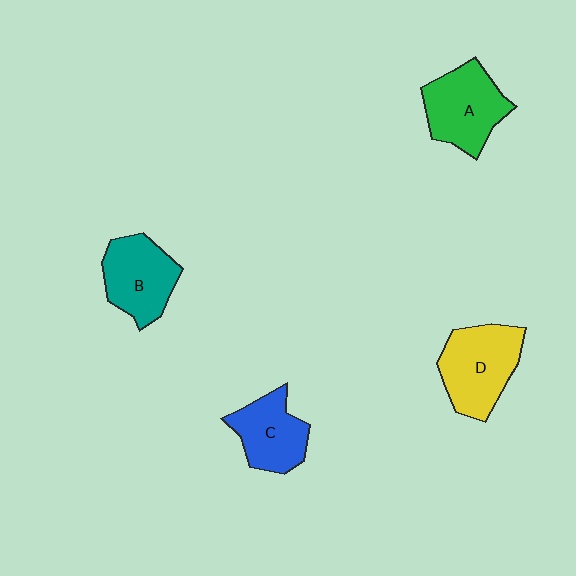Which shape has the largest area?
Shape D (yellow).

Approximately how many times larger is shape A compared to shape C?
Approximately 1.2 times.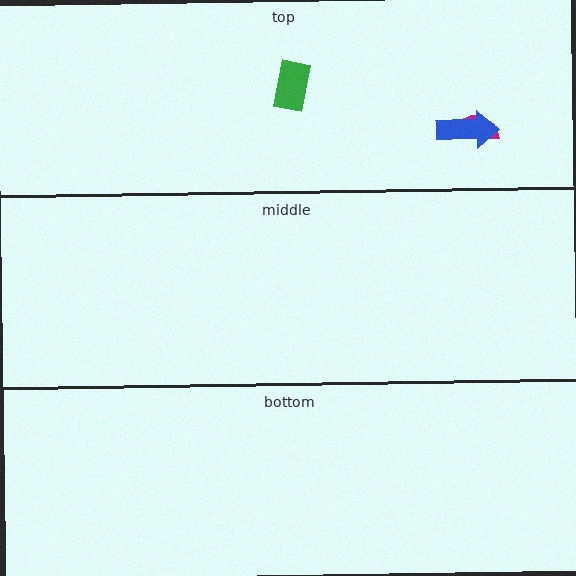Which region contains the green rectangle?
The top region.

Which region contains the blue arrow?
The top region.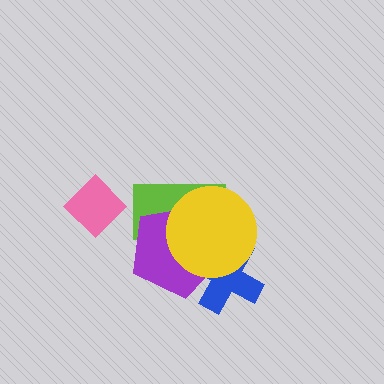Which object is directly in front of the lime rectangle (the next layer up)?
The purple pentagon is directly in front of the lime rectangle.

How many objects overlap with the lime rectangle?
2 objects overlap with the lime rectangle.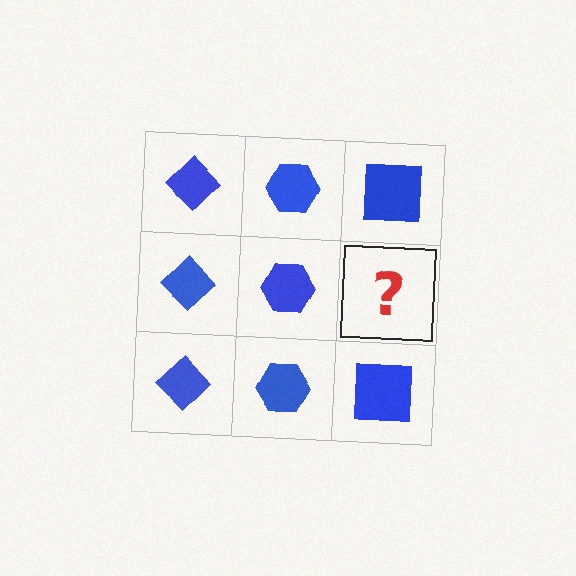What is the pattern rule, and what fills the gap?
The rule is that each column has a consistent shape. The gap should be filled with a blue square.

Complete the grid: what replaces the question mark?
The question mark should be replaced with a blue square.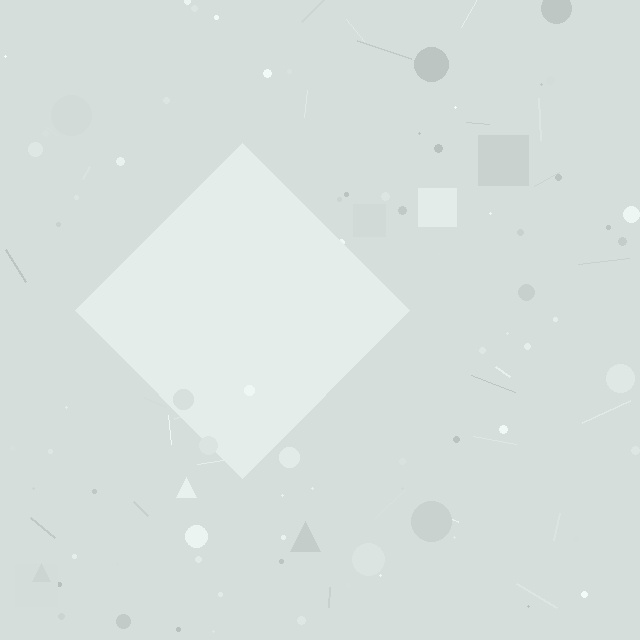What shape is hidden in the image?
A diamond is hidden in the image.